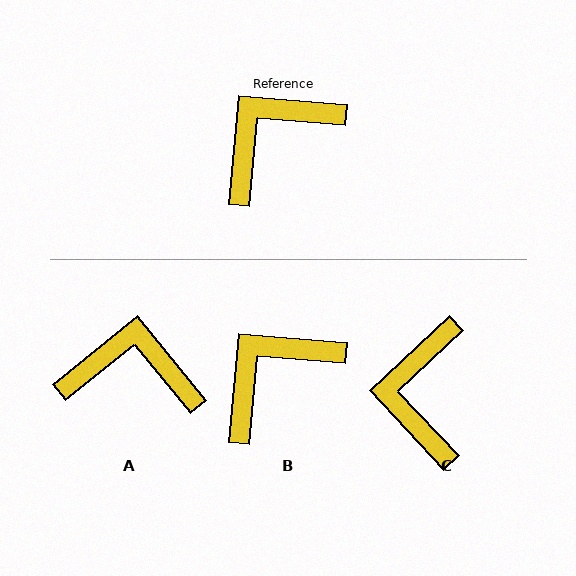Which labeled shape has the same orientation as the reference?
B.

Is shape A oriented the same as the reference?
No, it is off by about 46 degrees.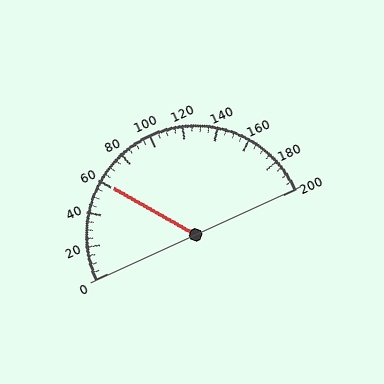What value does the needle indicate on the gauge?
The needle indicates approximately 60.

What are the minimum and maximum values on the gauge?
The gauge ranges from 0 to 200.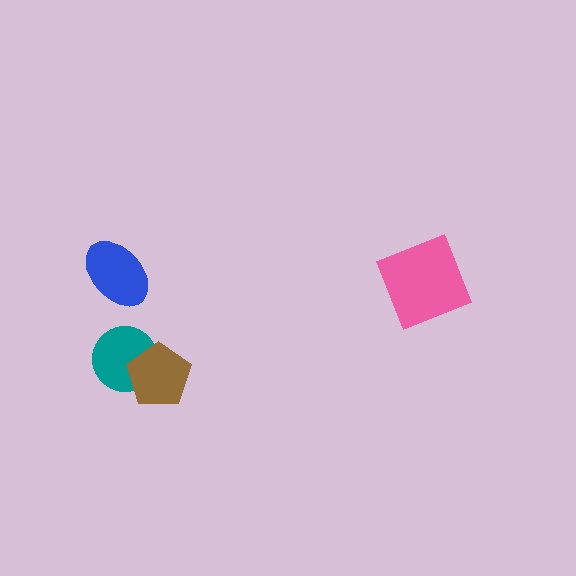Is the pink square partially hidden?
No, no other shape covers it.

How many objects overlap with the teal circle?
1 object overlaps with the teal circle.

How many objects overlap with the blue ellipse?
0 objects overlap with the blue ellipse.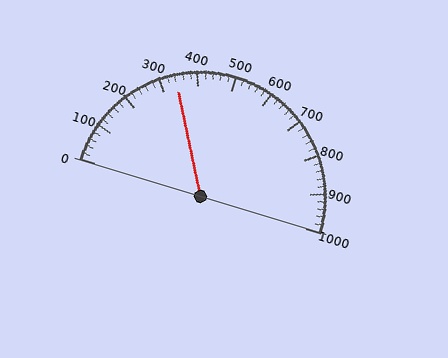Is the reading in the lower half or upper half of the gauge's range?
The reading is in the lower half of the range (0 to 1000).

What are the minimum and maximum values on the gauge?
The gauge ranges from 0 to 1000.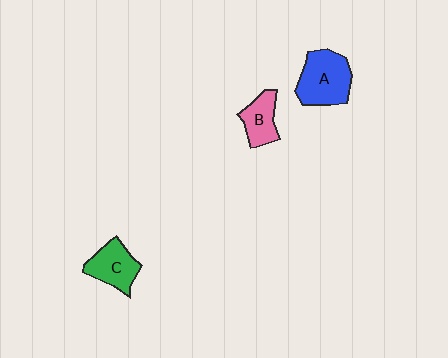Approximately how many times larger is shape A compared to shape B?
Approximately 1.7 times.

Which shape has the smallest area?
Shape B (pink).